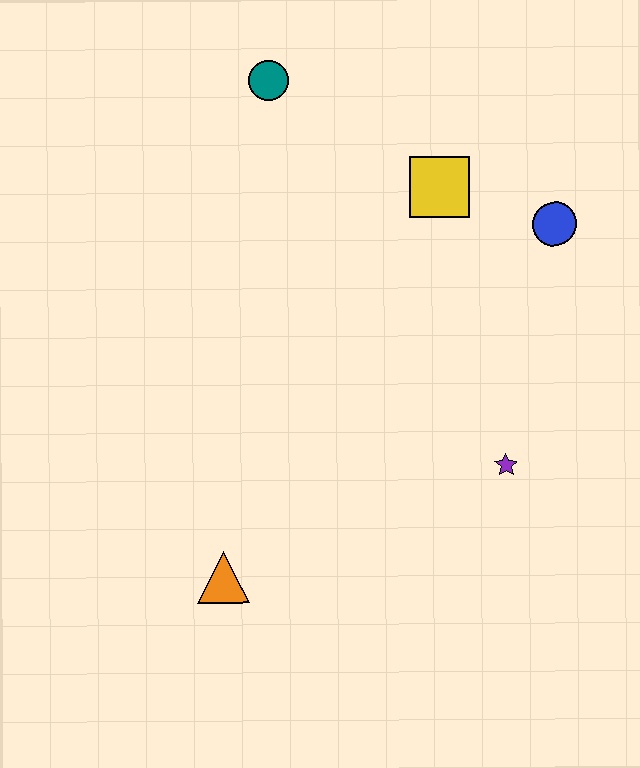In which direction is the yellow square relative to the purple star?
The yellow square is above the purple star.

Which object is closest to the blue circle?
The yellow square is closest to the blue circle.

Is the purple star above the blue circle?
No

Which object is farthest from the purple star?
The teal circle is farthest from the purple star.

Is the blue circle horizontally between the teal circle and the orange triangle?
No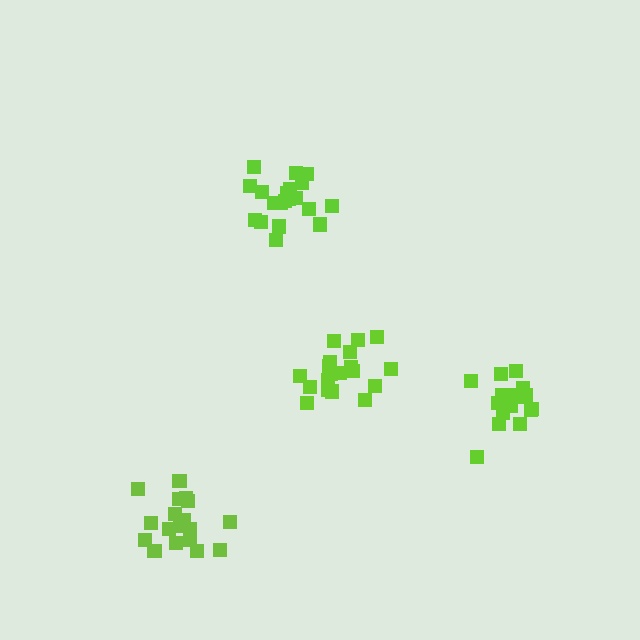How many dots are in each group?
Group 1: 19 dots, Group 2: 20 dots, Group 3: 19 dots, Group 4: 17 dots (75 total).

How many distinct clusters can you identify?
There are 4 distinct clusters.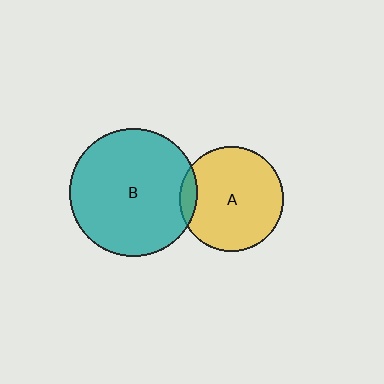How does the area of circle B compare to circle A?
Approximately 1.5 times.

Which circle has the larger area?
Circle B (teal).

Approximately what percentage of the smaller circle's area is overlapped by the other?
Approximately 10%.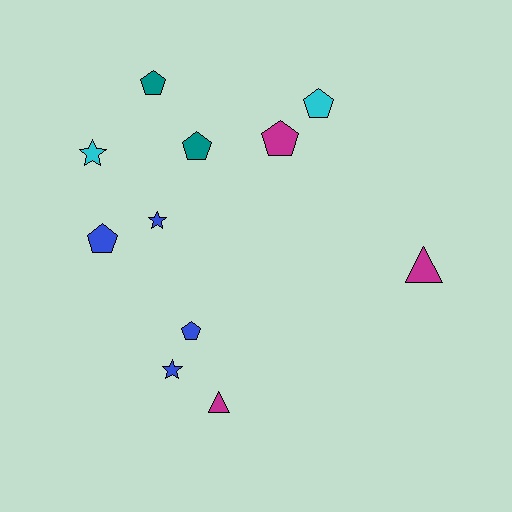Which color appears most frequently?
Blue, with 4 objects.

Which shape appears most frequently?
Pentagon, with 6 objects.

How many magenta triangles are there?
There are 2 magenta triangles.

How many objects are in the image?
There are 11 objects.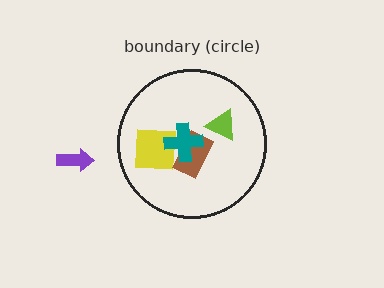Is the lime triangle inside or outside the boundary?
Inside.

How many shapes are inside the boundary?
4 inside, 1 outside.